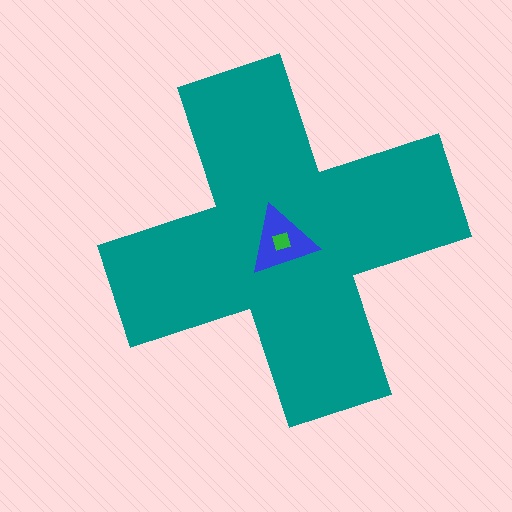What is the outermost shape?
The teal cross.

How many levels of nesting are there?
3.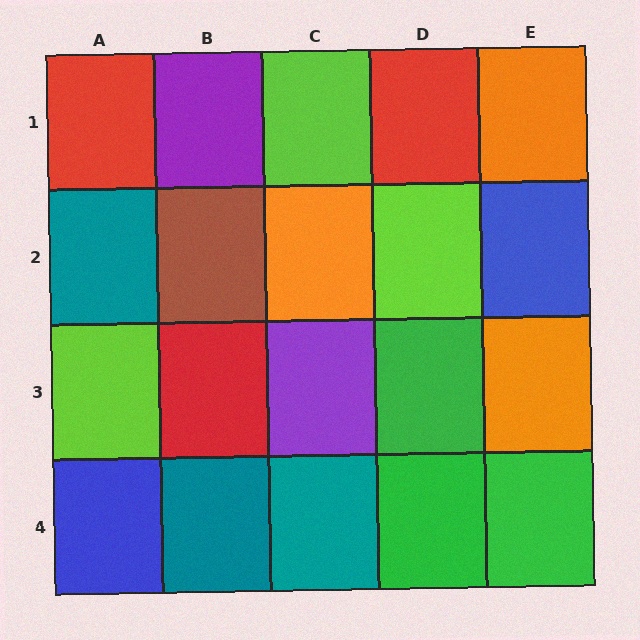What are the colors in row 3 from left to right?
Lime, red, purple, green, orange.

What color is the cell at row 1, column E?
Orange.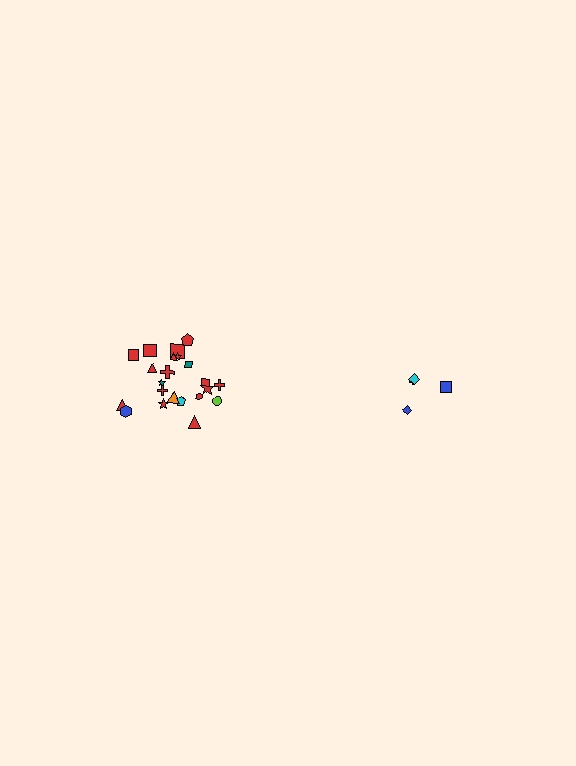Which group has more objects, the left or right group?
The left group.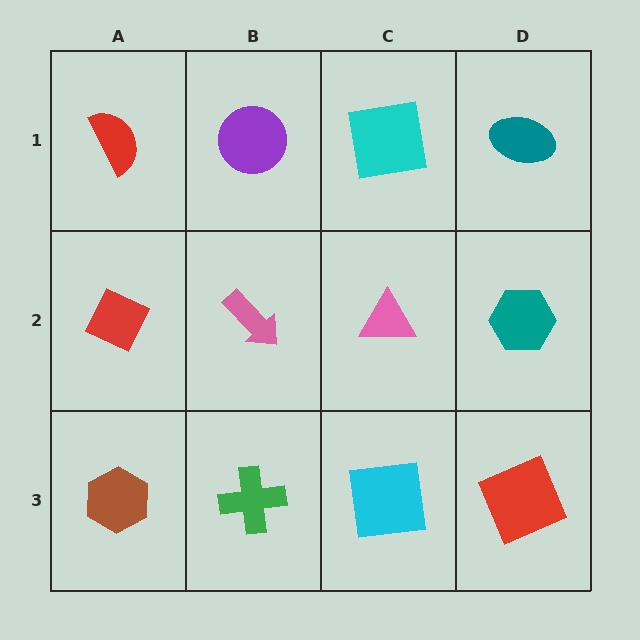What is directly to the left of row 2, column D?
A pink triangle.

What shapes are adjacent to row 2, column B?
A purple circle (row 1, column B), a green cross (row 3, column B), a red diamond (row 2, column A), a pink triangle (row 2, column C).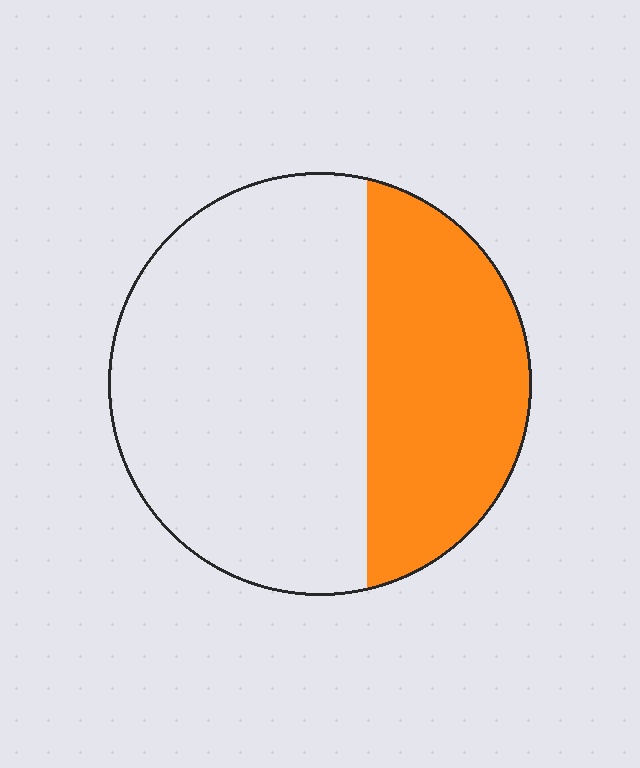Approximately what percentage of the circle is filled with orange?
Approximately 35%.